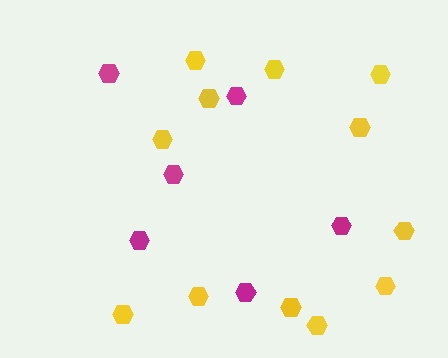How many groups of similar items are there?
There are 2 groups: one group of magenta hexagons (6) and one group of yellow hexagons (12).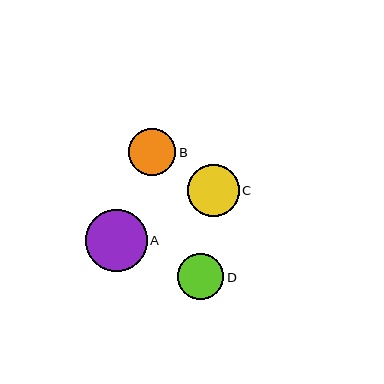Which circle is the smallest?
Circle D is the smallest with a size of approximately 47 pixels.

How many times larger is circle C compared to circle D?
Circle C is approximately 1.1 times the size of circle D.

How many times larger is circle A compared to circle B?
Circle A is approximately 1.3 times the size of circle B.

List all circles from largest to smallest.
From largest to smallest: A, C, B, D.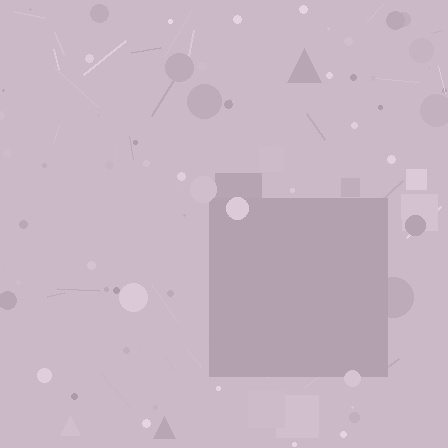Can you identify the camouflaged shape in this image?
The camouflaged shape is a square.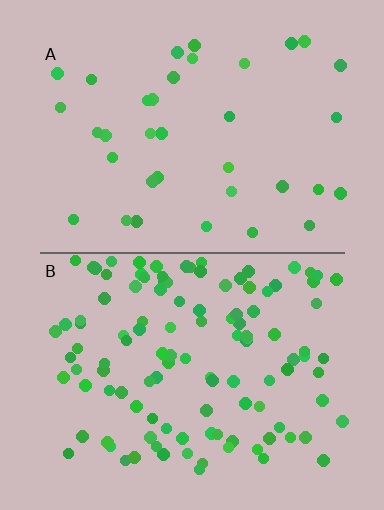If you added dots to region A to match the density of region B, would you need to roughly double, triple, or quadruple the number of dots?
Approximately triple.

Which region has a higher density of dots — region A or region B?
B (the bottom).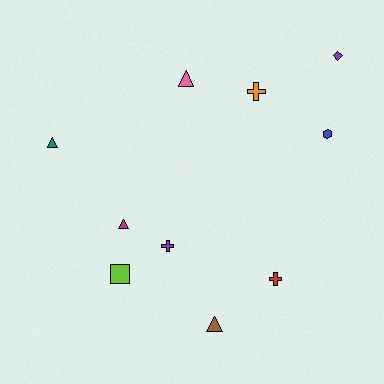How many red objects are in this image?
There is 1 red object.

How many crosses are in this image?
There are 3 crosses.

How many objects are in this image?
There are 10 objects.